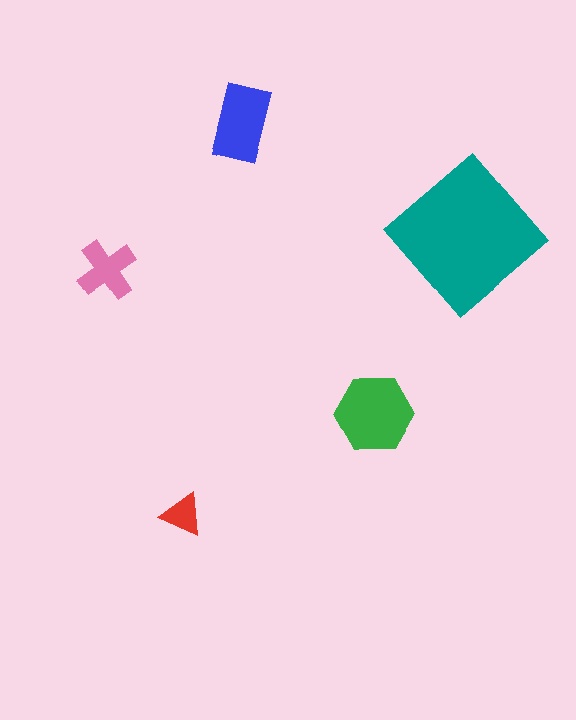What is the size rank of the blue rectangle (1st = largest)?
3rd.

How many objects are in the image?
There are 5 objects in the image.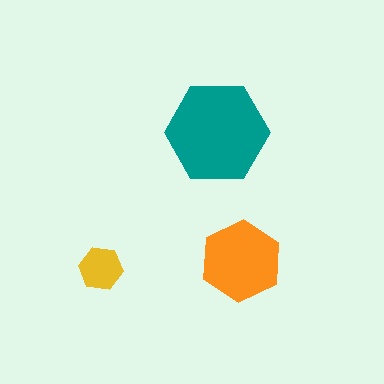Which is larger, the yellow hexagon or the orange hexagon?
The orange one.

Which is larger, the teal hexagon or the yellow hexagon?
The teal one.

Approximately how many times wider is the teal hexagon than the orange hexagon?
About 1.5 times wider.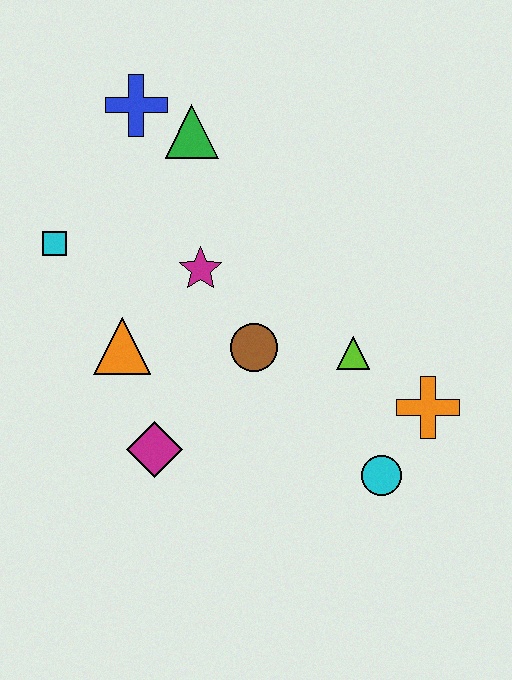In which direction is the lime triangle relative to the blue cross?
The lime triangle is below the blue cross.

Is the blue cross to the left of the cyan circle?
Yes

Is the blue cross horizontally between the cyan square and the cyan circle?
Yes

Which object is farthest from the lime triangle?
The blue cross is farthest from the lime triangle.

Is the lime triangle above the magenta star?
No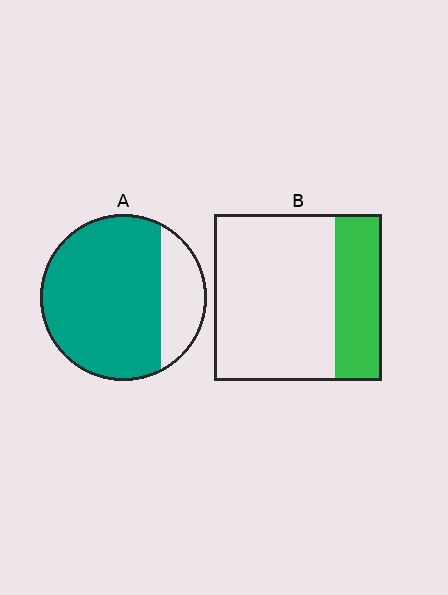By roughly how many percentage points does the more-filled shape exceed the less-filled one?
By roughly 50 percentage points (A over B).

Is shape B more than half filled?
No.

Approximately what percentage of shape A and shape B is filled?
A is approximately 80% and B is approximately 30%.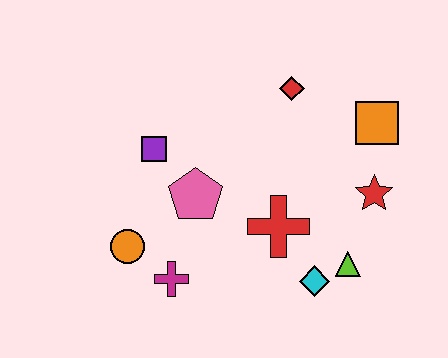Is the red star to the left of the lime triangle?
No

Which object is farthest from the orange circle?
The orange square is farthest from the orange circle.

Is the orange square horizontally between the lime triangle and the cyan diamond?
No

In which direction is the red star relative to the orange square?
The red star is below the orange square.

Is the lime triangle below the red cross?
Yes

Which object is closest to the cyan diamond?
The lime triangle is closest to the cyan diamond.